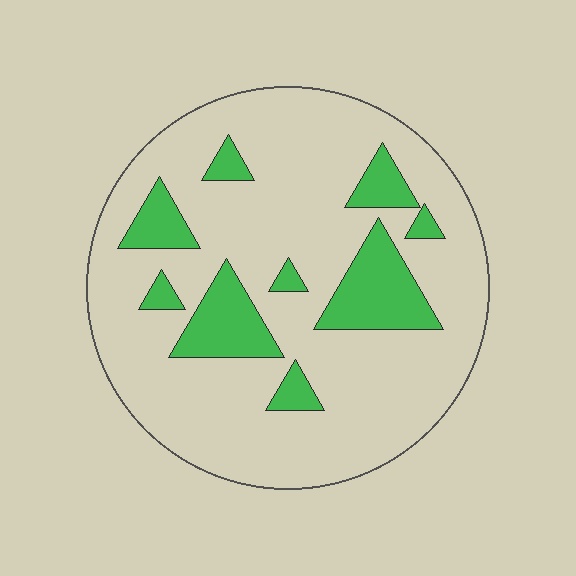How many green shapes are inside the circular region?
9.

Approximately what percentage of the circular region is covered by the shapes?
Approximately 20%.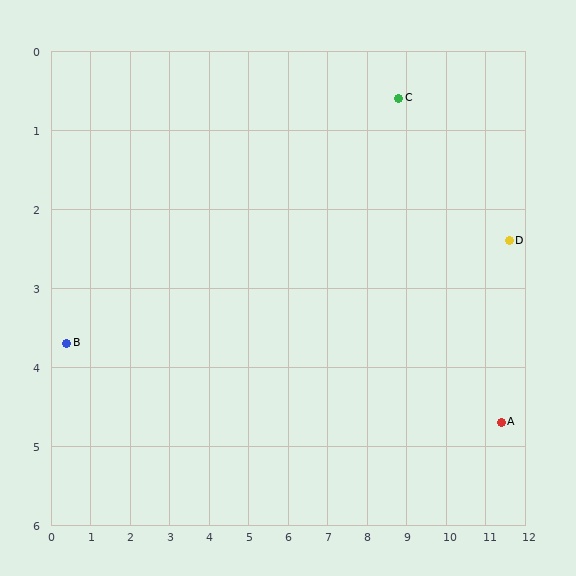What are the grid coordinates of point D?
Point D is at approximately (11.6, 2.4).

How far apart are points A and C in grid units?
Points A and C are about 4.9 grid units apart.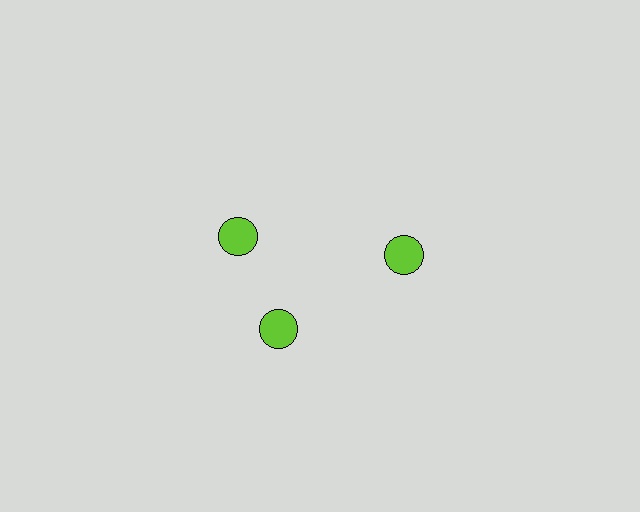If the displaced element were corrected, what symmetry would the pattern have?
It would have 3-fold rotational symmetry — the pattern would map onto itself every 120 degrees.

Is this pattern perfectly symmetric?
No. The 3 lime circles are arranged in a ring, but one element near the 11 o'clock position is rotated out of alignment along the ring, breaking the 3-fold rotational symmetry.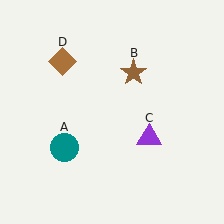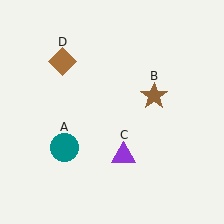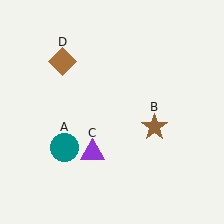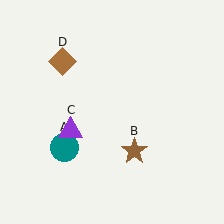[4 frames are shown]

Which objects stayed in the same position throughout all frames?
Teal circle (object A) and brown diamond (object D) remained stationary.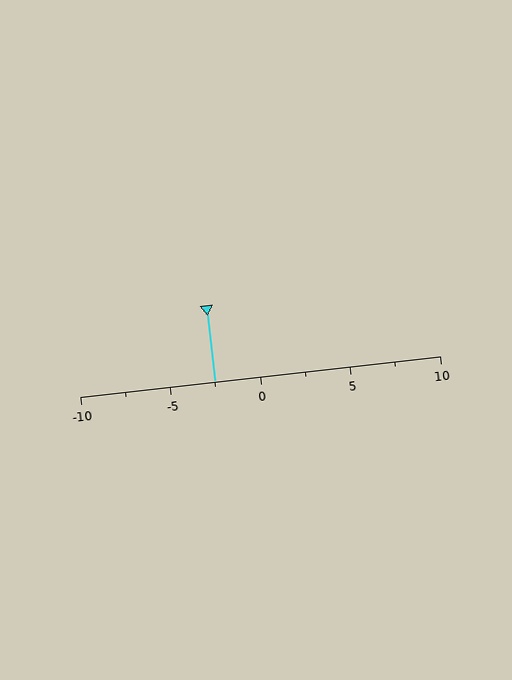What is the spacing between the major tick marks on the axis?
The major ticks are spaced 5 apart.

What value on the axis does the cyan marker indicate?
The marker indicates approximately -2.5.